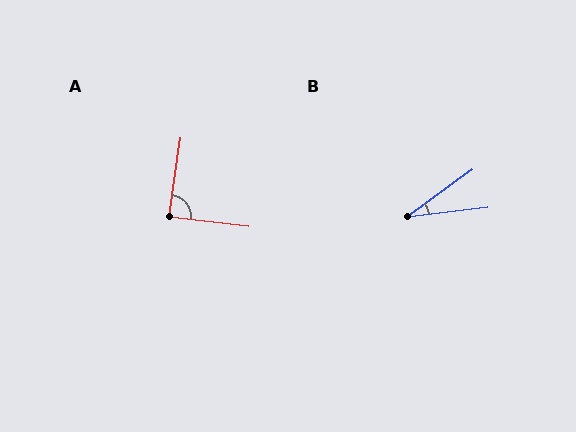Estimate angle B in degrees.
Approximately 30 degrees.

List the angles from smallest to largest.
B (30°), A (89°).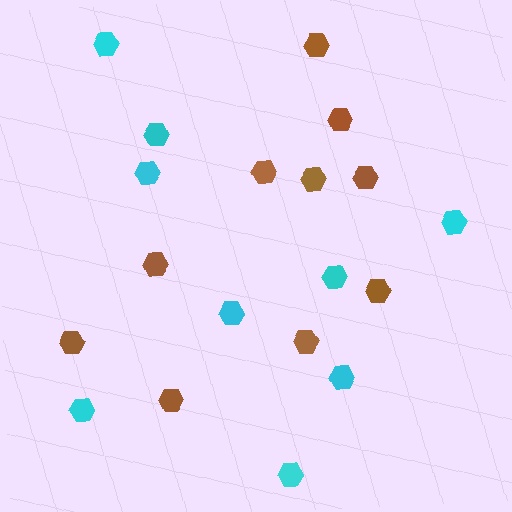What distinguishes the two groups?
There are 2 groups: one group of brown hexagons (10) and one group of cyan hexagons (9).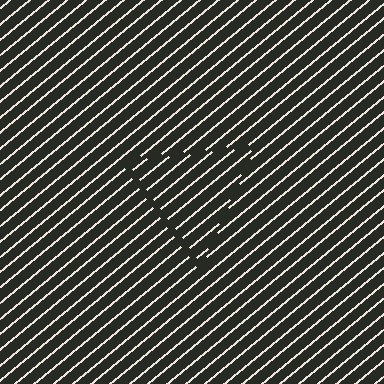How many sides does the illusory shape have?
3 sides — the line-ends trace a triangle.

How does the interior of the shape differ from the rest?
The interior of the shape contains the same grating, shifted by half a period — the contour is defined by the phase discontinuity where line-ends from the inner and outer gratings abut.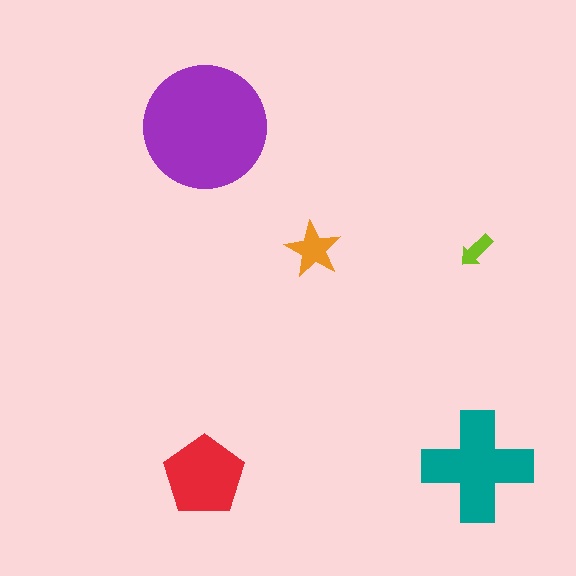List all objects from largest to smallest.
The purple circle, the teal cross, the red pentagon, the orange star, the lime arrow.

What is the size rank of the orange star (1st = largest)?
4th.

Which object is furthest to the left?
The red pentagon is leftmost.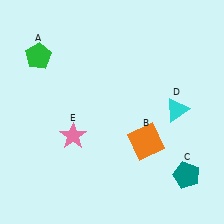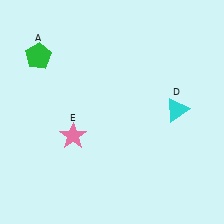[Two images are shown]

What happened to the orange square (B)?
The orange square (B) was removed in Image 2. It was in the bottom-right area of Image 1.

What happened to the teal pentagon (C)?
The teal pentagon (C) was removed in Image 2. It was in the bottom-right area of Image 1.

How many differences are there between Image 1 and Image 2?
There are 2 differences between the two images.